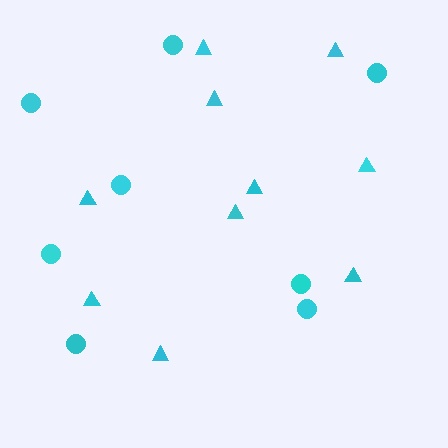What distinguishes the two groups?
There are 2 groups: one group of triangles (10) and one group of circles (8).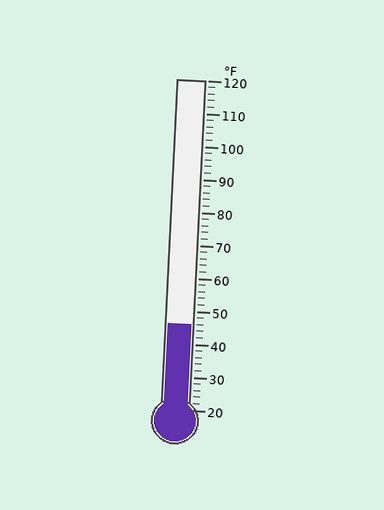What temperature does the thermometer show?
The thermometer shows approximately 46°F.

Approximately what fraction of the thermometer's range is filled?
The thermometer is filled to approximately 25% of its range.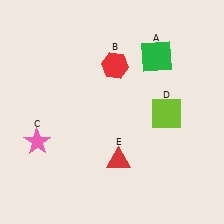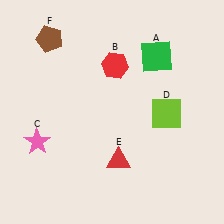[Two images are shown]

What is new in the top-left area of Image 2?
A brown pentagon (F) was added in the top-left area of Image 2.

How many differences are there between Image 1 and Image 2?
There is 1 difference between the two images.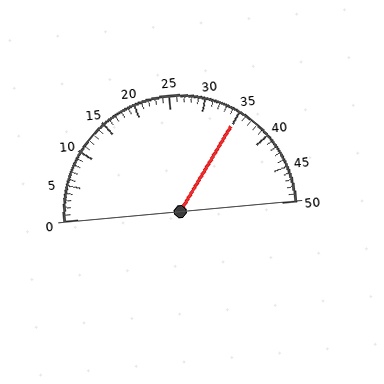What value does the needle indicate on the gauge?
The needle indicates approximately 35.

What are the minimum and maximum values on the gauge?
The gauge ranges from 0 to 50.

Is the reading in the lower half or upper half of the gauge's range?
The reading is in the upper half of the range (0 to 50).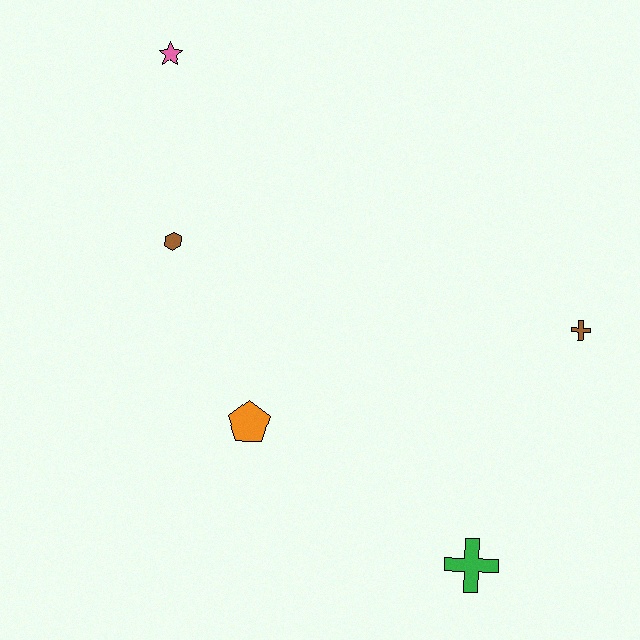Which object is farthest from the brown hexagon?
The green cross is farthest from the brown hexagon.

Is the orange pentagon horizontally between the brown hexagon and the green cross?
Yes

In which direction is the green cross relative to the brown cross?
The green cross is below the brown cross.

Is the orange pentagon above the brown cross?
No